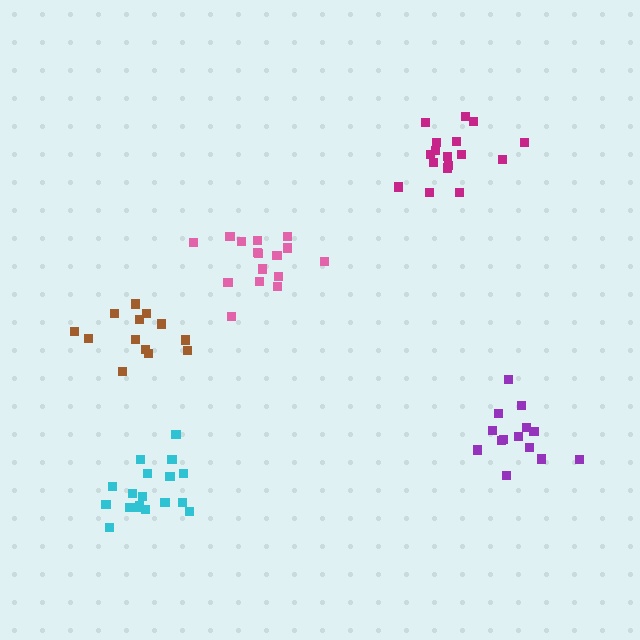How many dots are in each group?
Group 1: 16 dots, Group 2: 17 dots, Group 3: 13 dots, Group 4: 18 dots, Group 5: 14 dots (78 total).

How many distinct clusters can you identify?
There are 5 distinct clusters.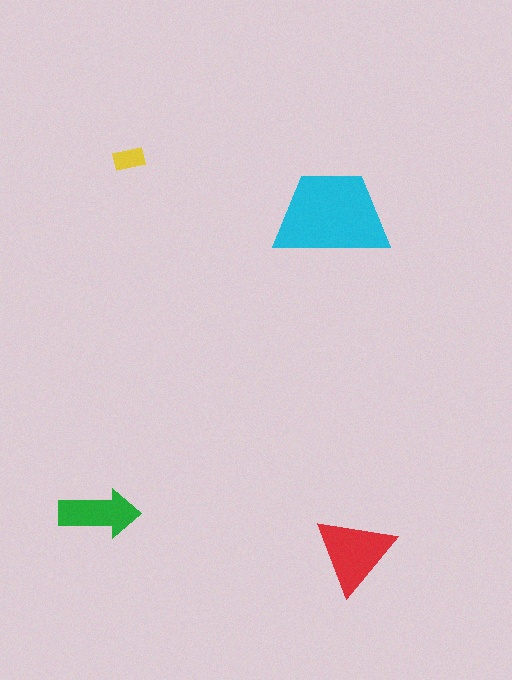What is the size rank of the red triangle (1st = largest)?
2nd.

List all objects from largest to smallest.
The cyan trapezoid, the red triangle, the green arrow, the yellow rectangle.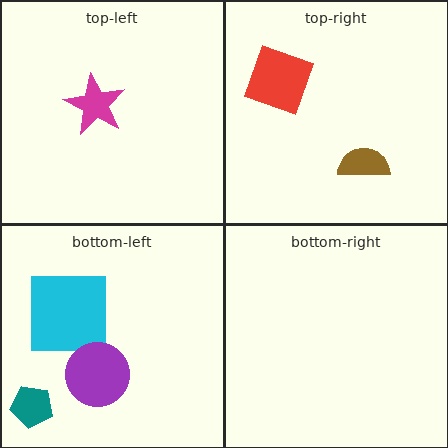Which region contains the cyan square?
The bottom-left region.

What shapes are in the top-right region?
The red diamond, the brown semicircle.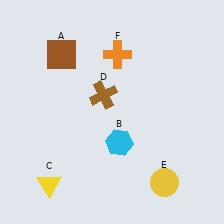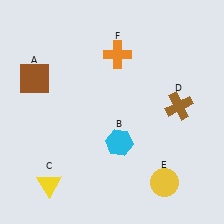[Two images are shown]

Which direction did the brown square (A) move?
The brown square (A) moved left.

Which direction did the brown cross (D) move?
The brown cross (D) moved right.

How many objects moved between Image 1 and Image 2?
2 objects moved between the two images.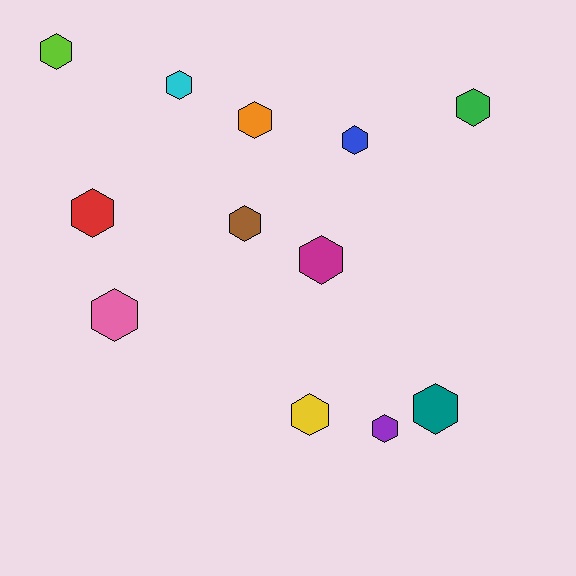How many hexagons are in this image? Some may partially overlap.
There are 12 hexagons.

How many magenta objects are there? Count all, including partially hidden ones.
There is 1 magenta object.